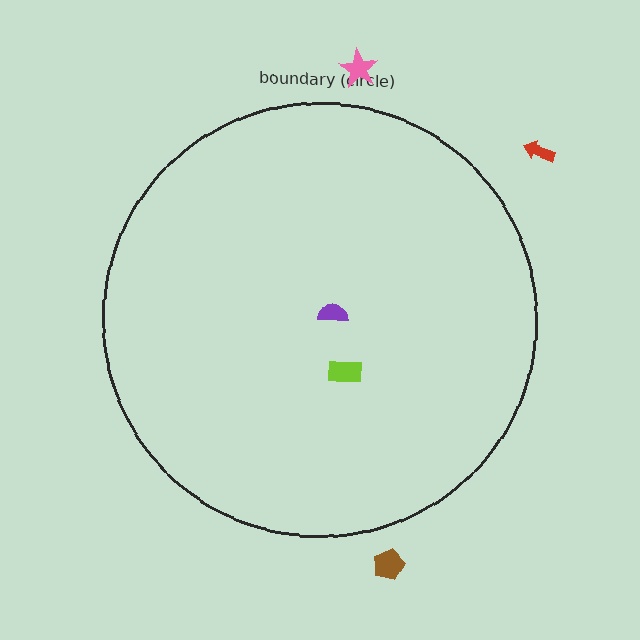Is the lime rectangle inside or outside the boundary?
Inside.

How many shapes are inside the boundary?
2 inside, 3 outside.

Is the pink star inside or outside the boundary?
Outside.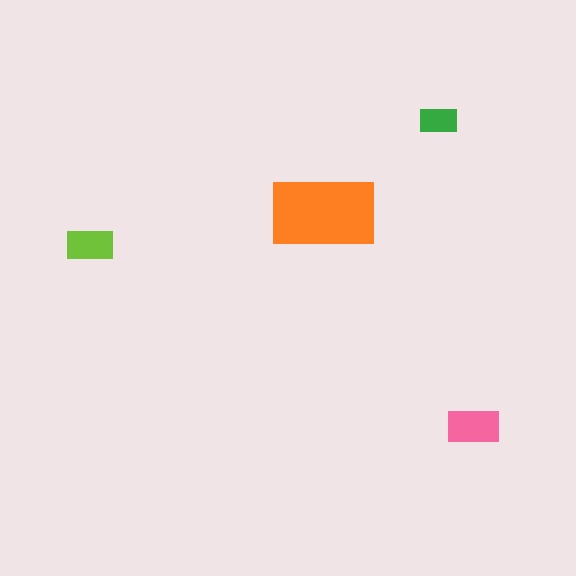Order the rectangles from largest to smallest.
the orange one, the pink one, the lime one, the green one.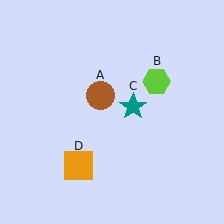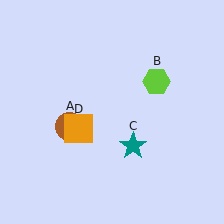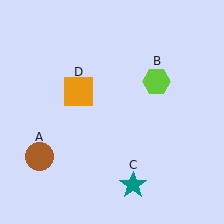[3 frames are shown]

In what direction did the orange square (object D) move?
The orange square (object D) moved up.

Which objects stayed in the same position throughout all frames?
Lime hexagon (object B) remained stationary.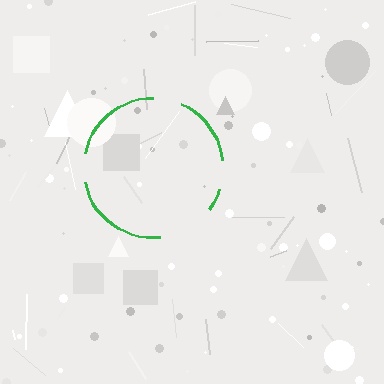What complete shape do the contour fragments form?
The contour fragments form a circle.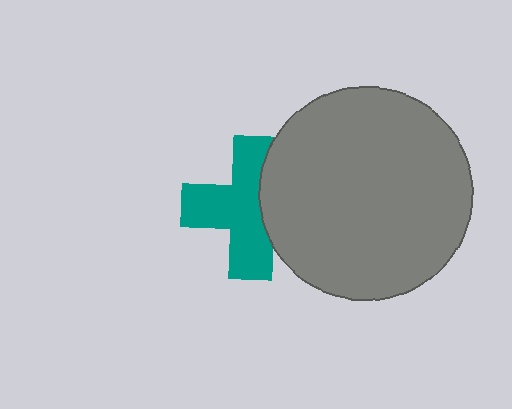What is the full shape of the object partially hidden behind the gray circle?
The partially hidden object is a teal cross.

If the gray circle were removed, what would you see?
You would see the complete teal cross.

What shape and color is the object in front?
The object in front is a gray circle.